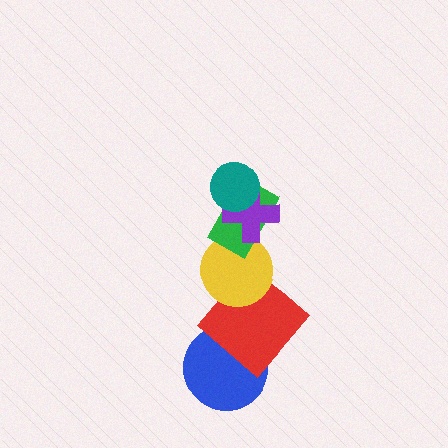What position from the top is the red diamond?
The red diamond is 5th from the top.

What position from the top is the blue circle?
The blue circle is 6th from the top.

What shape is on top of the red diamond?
The yellow circle is on top of the red diamond.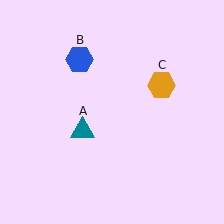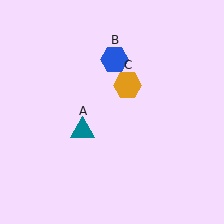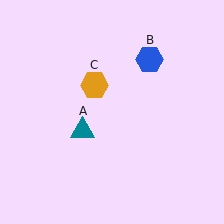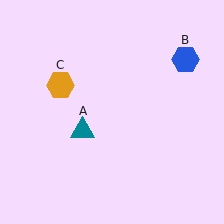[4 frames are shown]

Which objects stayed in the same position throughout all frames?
Teal triangle (object A) remained stationary.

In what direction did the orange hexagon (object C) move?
The orange hexagon (object C) moved left.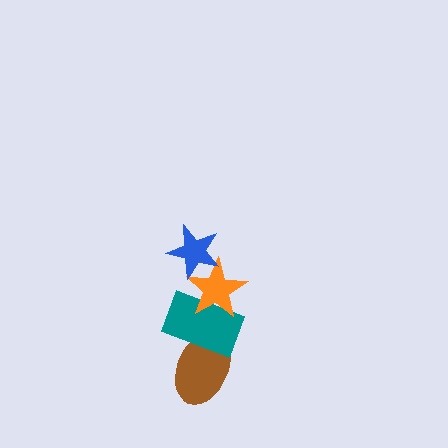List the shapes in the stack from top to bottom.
From top to bottom: the blue star, the orange star, the teal rectangle, the brown ellipse.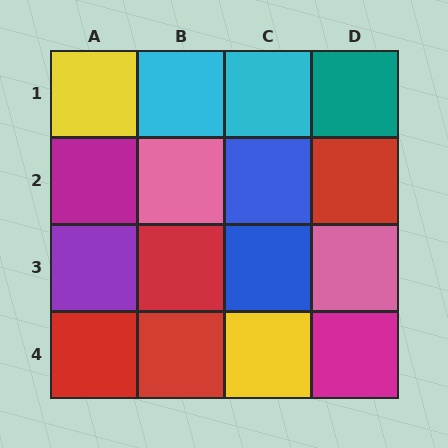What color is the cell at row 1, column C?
Cyan.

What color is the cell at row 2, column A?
Magenta.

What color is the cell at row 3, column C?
Blue.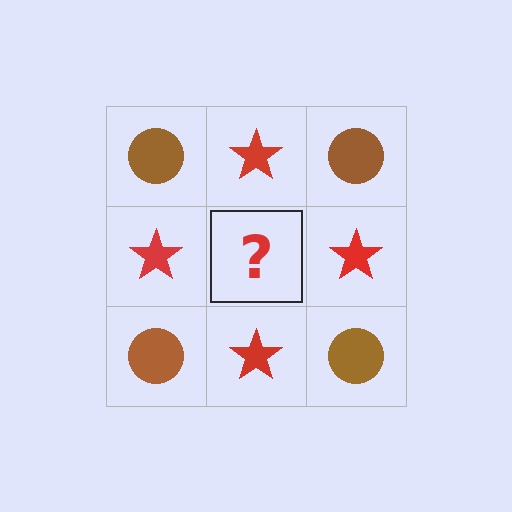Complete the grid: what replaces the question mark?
The question mark should be replaced with a brown circle.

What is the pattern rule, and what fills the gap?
The rule is that it alternates brown circle and red star in a checkerboard pattern. The gap should be filled with a brown circle.